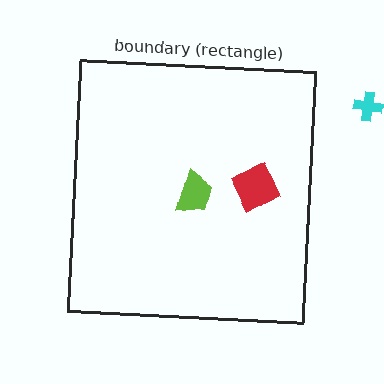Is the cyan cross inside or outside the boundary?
Outside.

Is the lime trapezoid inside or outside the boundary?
Inside.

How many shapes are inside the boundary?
2 inside, 1 outside.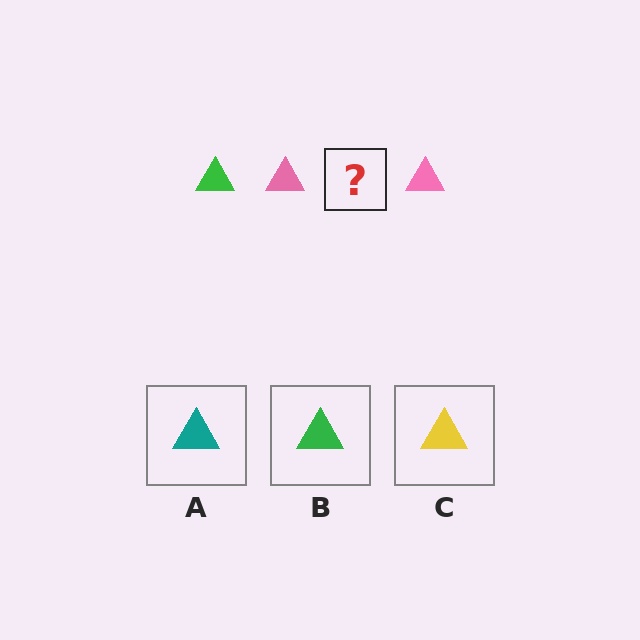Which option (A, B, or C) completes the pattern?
B.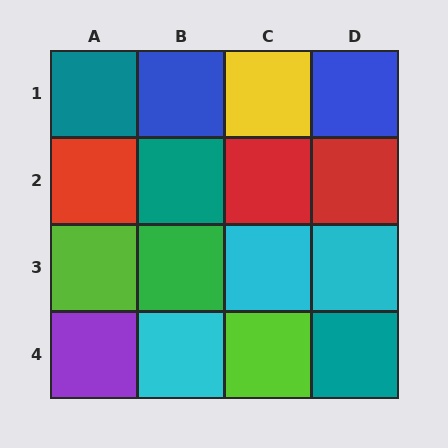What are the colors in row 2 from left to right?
Red, teal, red, red.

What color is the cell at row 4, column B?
Cyan.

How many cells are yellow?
1 cell is yellow.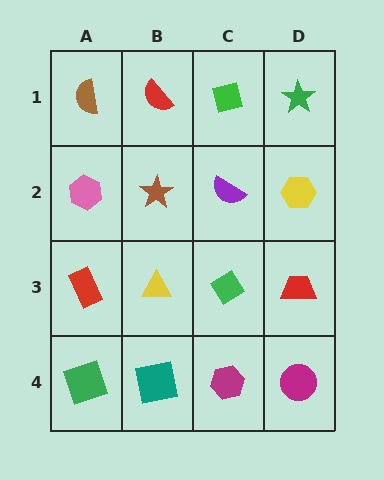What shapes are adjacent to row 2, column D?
A green star (row 1, column D), a red trapezoid (row 3, column D), a purple semicircle (row 2, column C).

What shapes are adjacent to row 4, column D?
A red trapezoid (row 3, column D), a magenta hexagon (row 4, column C).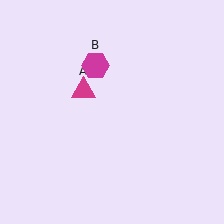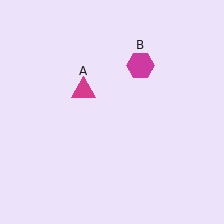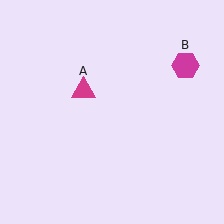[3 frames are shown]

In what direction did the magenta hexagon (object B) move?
The magenta hexagon (object B) moved right.